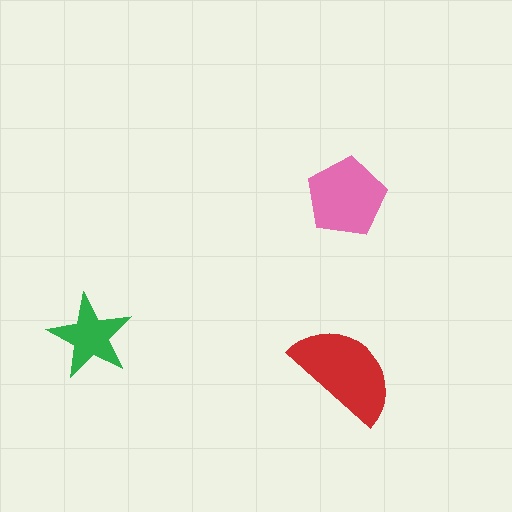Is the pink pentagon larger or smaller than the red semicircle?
Smaller.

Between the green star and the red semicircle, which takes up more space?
The red semicircle.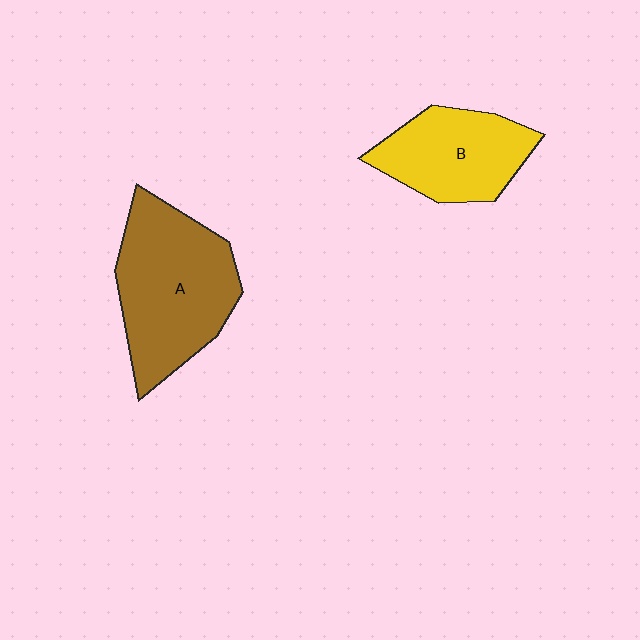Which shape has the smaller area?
Shape B (yellow).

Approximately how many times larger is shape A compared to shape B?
Approximately 1.4 times.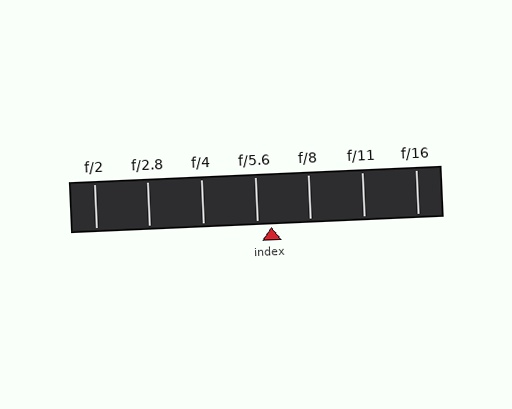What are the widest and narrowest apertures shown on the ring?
The widest aperture shown is f/2 and the narrowest is f/16.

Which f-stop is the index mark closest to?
The index mark is closest to f/5.6.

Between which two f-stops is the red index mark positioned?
The index mark is between f/5.6 and f/8.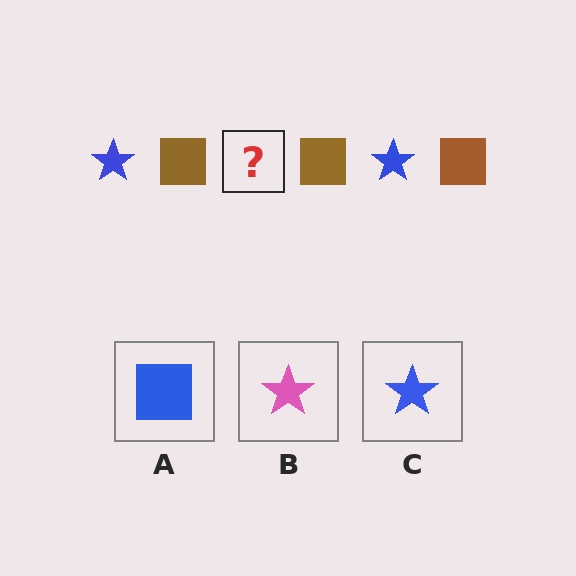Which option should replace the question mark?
Option C.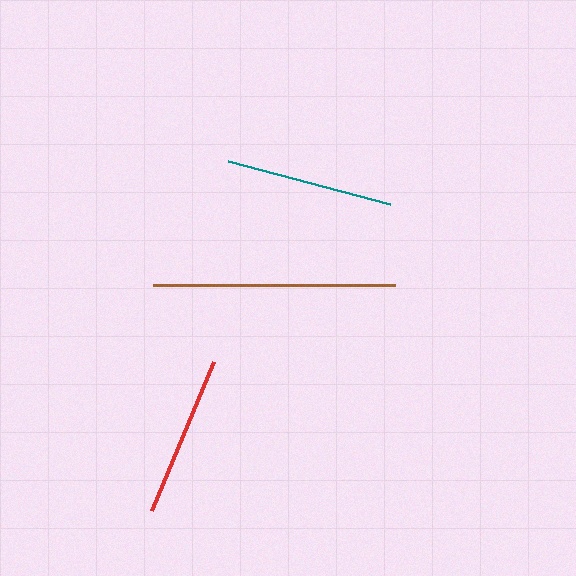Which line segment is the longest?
The brown line is the longest at approximately 242 pixels.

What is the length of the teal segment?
The teal segment is approximately 168 pixels long.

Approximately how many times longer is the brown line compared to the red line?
The brown line is approximately 1.5 times the length of the red line.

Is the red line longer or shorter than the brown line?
The brown line is longer than the red line.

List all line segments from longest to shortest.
From longest to shortest: brown, teal, red.